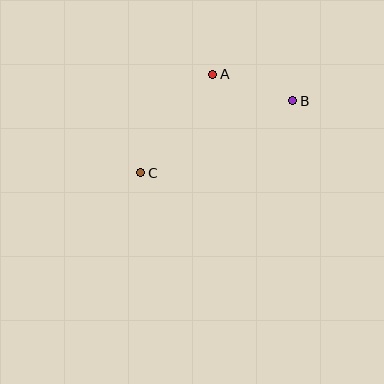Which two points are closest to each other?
Points A and B are closest to each other.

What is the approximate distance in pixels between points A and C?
The distance between A and C is approximately 122 pixels.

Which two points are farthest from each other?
Points B and C are farthest from each other.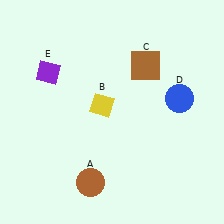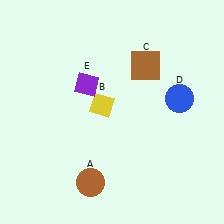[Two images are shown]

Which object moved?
The purple diamond (E) moved right.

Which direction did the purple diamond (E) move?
The purple diamond (E) moved right.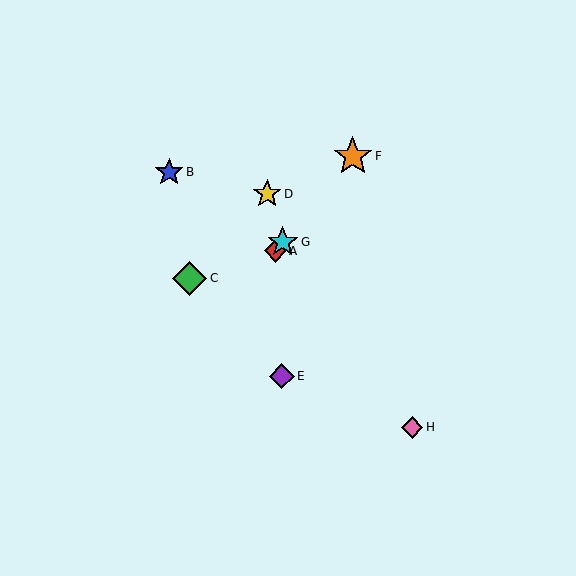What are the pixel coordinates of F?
Object F is at (353, 156).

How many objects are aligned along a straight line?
3 objects (A, F, G) are aligned along a straight line.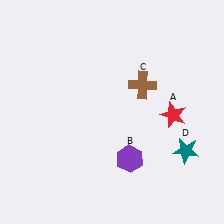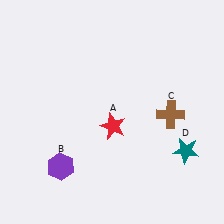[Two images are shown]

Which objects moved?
The objects that moved are: the red star (A), the purple hexagon (B), the brown cross (C).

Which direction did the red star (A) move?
The red star (A) moved left.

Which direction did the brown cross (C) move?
The brown cross (C) moved down.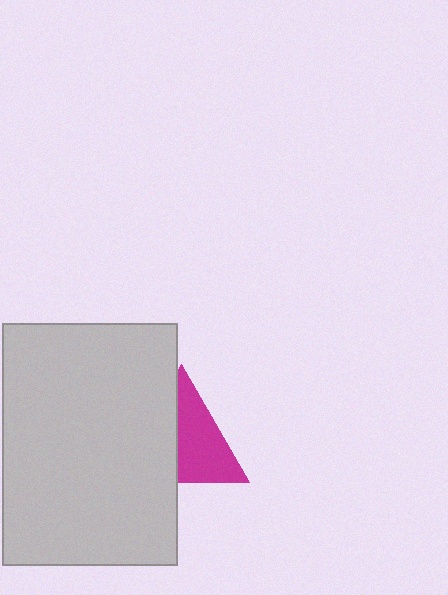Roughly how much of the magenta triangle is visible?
About half of it is visible (roughly 56%).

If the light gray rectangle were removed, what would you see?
You would see the complete magenta triangle.